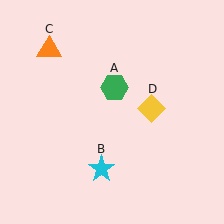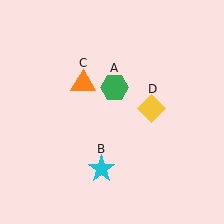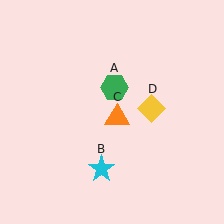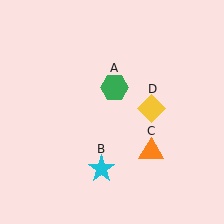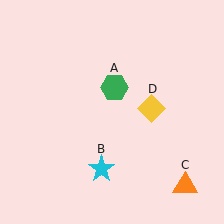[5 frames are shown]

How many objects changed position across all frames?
1 object changed position: orange triangle (object C).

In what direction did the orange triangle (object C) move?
The orange triangle (object C) moved down and to the right.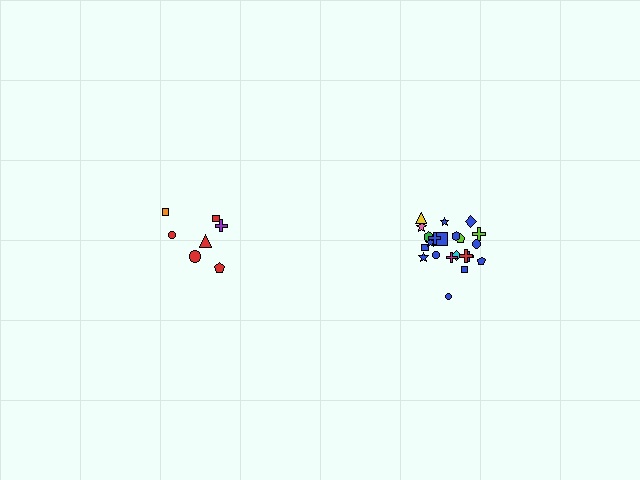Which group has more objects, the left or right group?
The right group.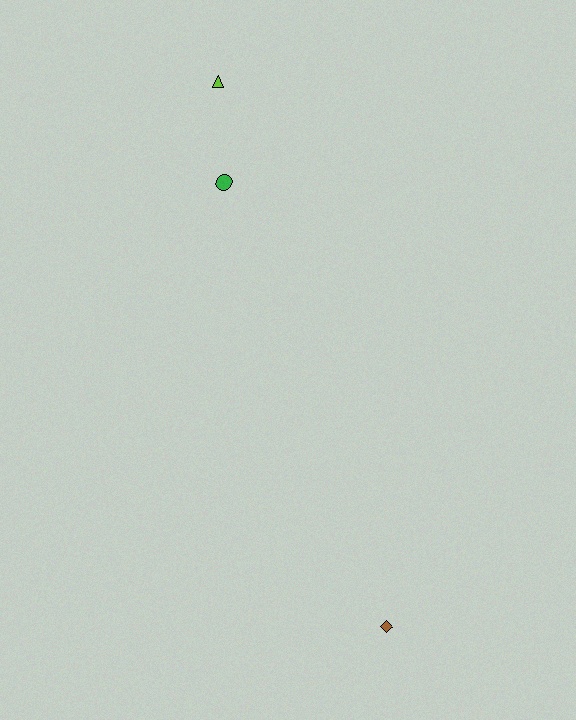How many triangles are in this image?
There is 1 triangle.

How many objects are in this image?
There are 3 objects.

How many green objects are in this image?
There is 1 green object.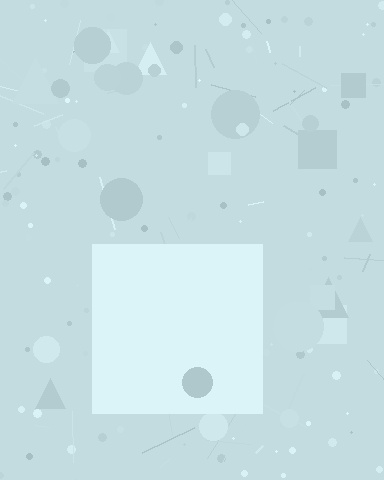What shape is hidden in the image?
A square is hidden in the image.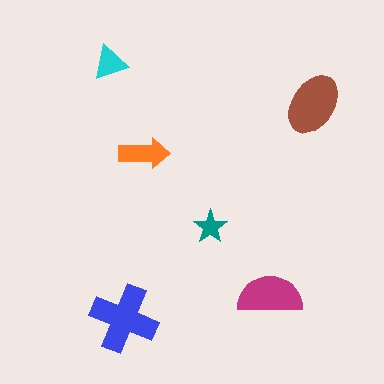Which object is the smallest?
The teal star.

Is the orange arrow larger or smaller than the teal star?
Larger.